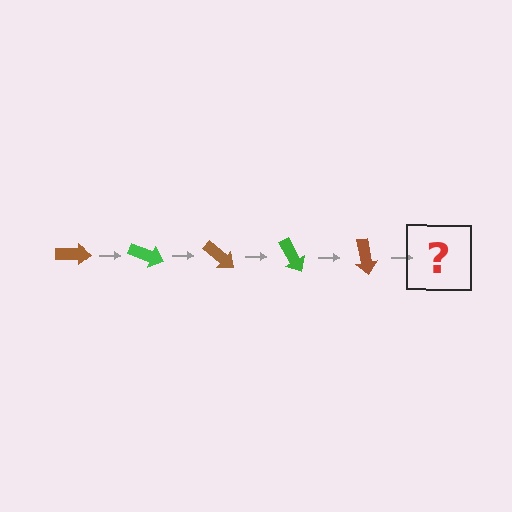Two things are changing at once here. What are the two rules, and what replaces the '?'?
The two rules are that it rotates 20 degrees each step and the color cycles through brown and green. The '?' should be a green arrow, rotated 100 degrees from the start.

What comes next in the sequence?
The next element should be a green arrow, rotated 100 degrees from the start.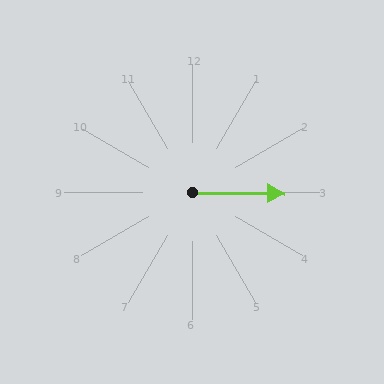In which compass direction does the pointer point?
East.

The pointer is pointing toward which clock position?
Roughly 3 o'clock.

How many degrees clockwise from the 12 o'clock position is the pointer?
Approximately 91 degrees.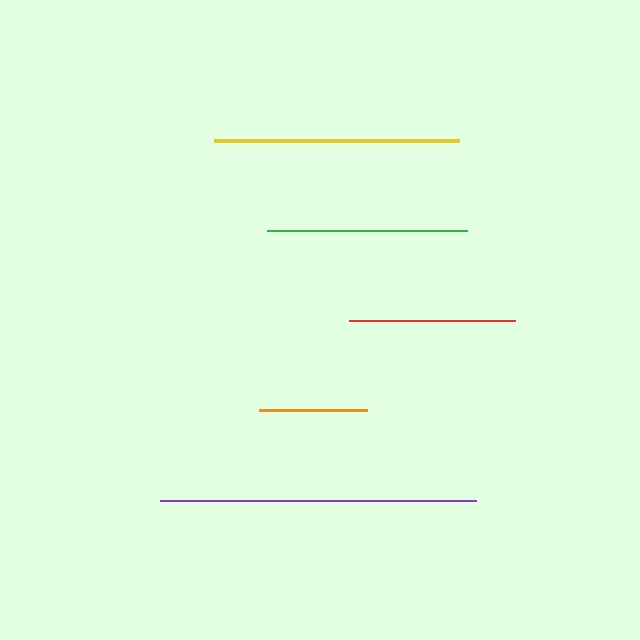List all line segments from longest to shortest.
From longest to shortest: purple, yellow, green, red, orange.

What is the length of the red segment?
The red segment is approximately 167 pixels long.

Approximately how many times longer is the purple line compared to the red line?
The purple line is approximately 1.9 times the length of the red line.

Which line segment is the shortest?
The orange line is the shortest at approximately 109 pixels.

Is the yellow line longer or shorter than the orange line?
The yellow line is longer than the orange line.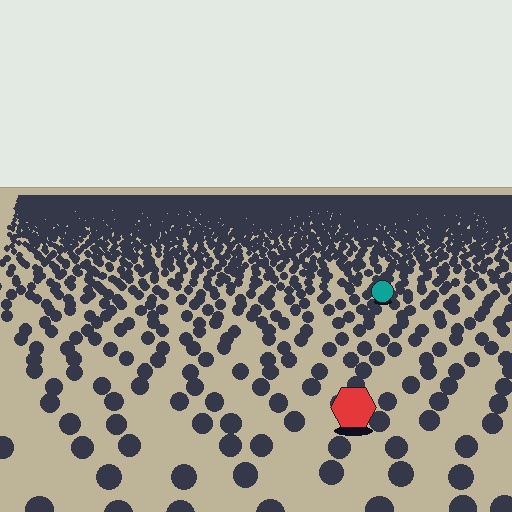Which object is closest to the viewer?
The red hexagon is closest. The texture marks near it are larger and more spread out.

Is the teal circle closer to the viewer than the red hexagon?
No. The red hexagon is closer — you can tell from the texture gradient: the ground texture is coarser near it.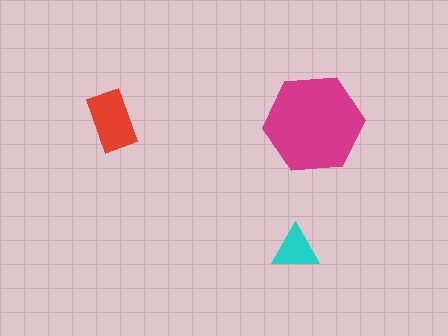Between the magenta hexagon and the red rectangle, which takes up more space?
The magenta hexagon.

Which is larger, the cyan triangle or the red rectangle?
The red rectangle.